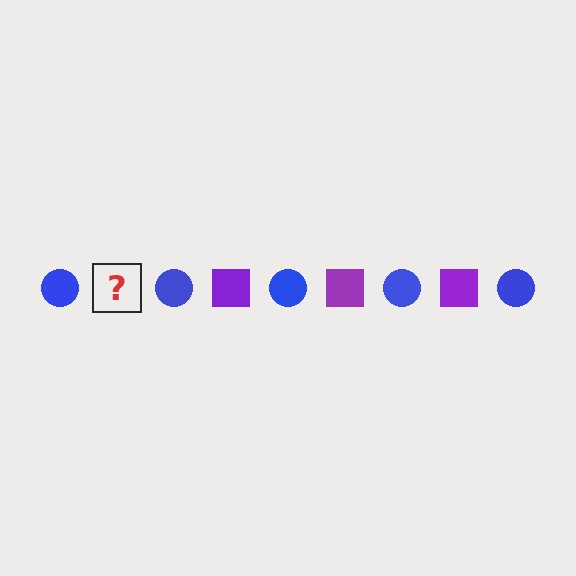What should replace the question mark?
The question mark should be replaced with a purple square.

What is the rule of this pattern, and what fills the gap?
The rule is that the pattern alternates between blue circle and purple square. The gap should be filled with a purple square.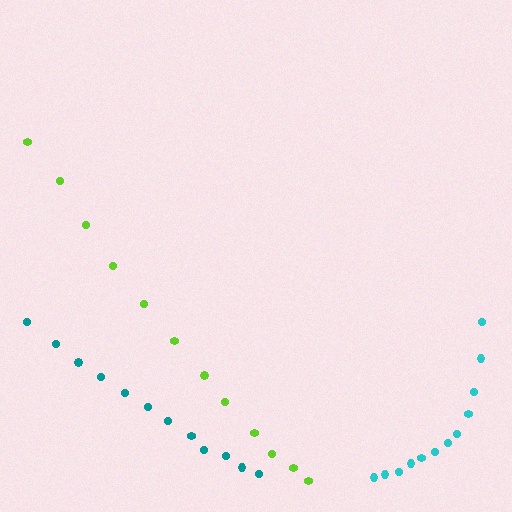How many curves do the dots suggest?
There are 3 distinct paths.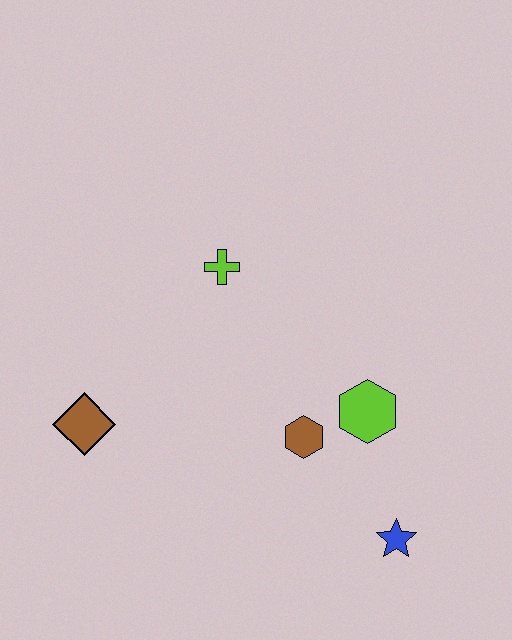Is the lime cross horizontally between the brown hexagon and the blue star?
No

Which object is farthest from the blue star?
The brown diamond is farthest from the blue star.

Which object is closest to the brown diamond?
The lime cross is closest to the brown diamond.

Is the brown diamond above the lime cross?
No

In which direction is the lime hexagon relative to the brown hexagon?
The lime hexagon is to the right of the brown hexagon.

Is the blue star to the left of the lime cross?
No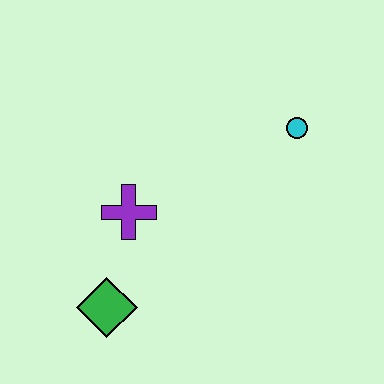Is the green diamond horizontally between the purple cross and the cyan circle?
No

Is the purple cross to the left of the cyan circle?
Yes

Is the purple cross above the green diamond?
Yes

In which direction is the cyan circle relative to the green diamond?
The cyan circle is to the right of the green diamond.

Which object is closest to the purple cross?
The green diamond is closest to the purple cross.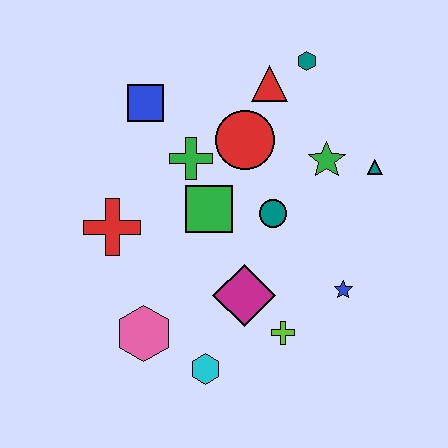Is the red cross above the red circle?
No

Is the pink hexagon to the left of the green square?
Yes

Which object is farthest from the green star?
The pink hexagon is farthest from the green star.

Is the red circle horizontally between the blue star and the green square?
Yes